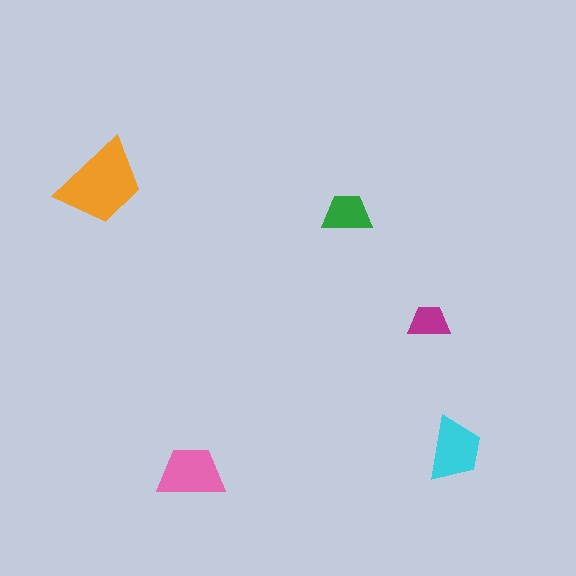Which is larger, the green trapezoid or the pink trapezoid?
The pink one.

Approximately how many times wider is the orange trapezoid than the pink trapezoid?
About 1.5 times wider.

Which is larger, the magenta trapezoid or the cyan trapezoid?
The cyan one.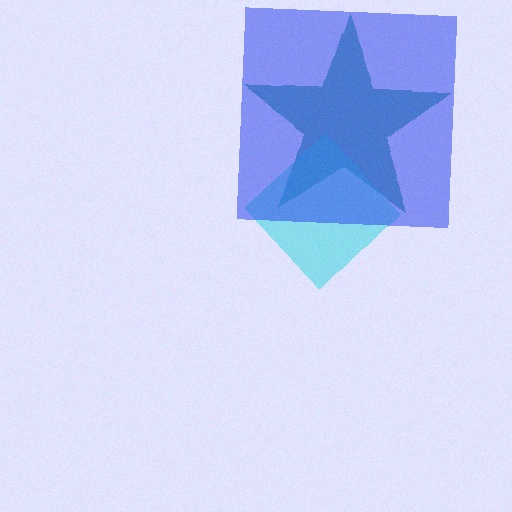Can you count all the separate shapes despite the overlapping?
Yes, there are 3 separate shapes.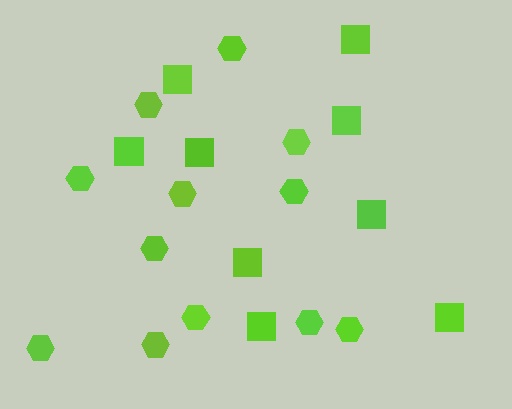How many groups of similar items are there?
There are 2 groups: one group of hexagons (12) and one group of squares (9).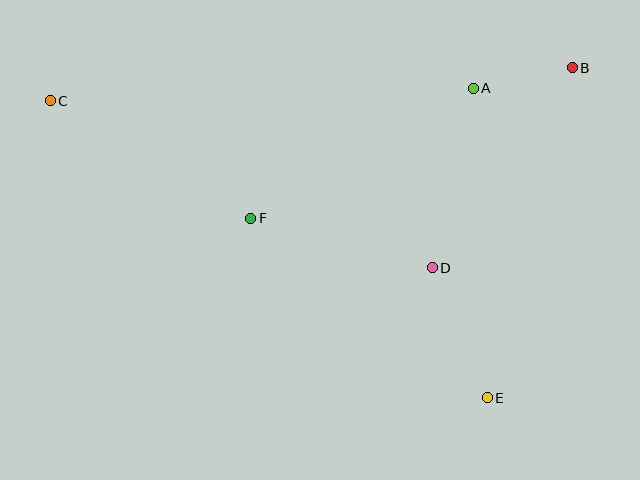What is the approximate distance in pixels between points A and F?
The distance between A and F is approximately 258 pixels.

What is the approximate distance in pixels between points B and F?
The distance between B and F is approximately 355 pixels.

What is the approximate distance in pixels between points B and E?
The distance between B and E is approximately 341 pixels.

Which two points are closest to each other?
Points A and B are closest to each other.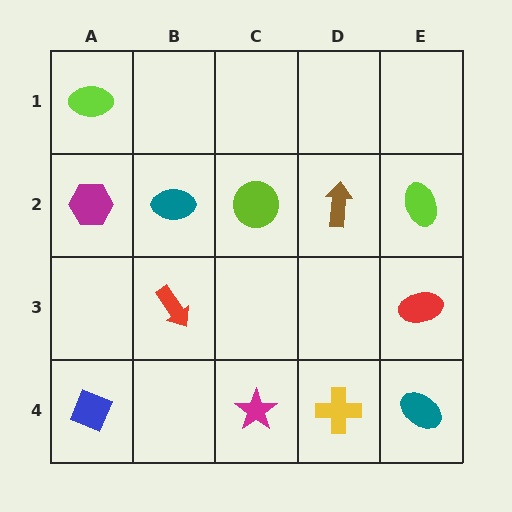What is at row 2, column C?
A lime circle.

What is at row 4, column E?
A teal ellipse.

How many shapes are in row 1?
1 shape.